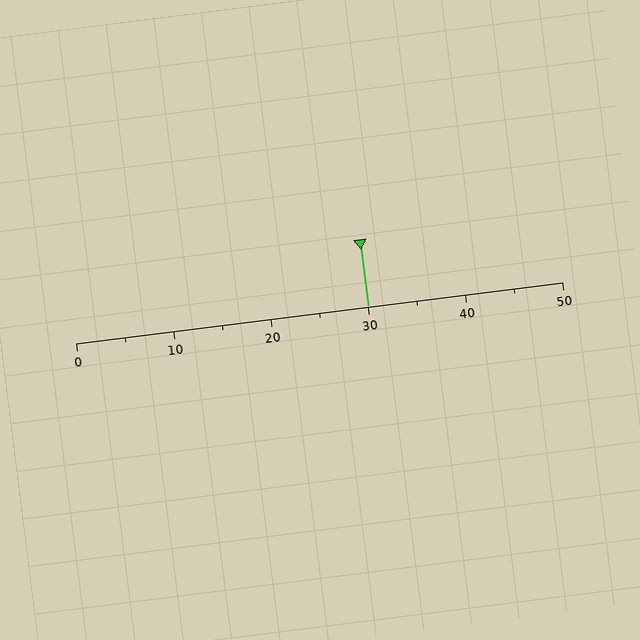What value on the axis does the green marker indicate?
The marker indicates approximately 30.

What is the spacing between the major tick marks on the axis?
The major ticks are spaced 10 apart.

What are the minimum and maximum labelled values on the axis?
The axis runs from 0 to 50.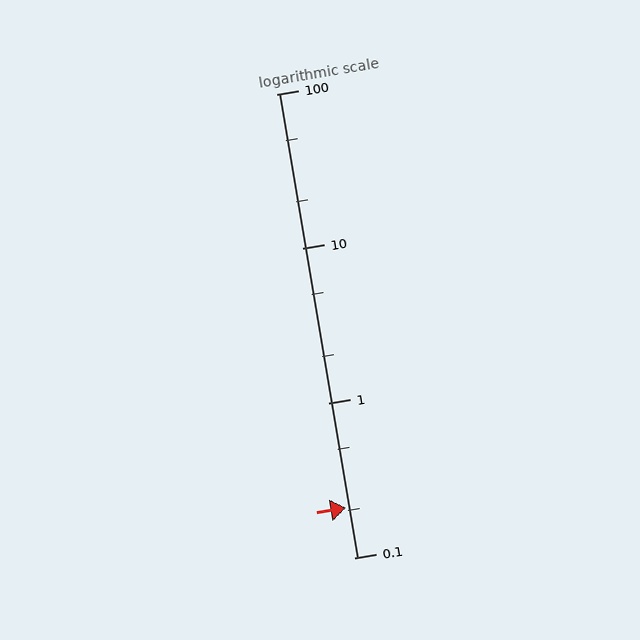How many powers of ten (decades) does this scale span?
The scale spans 3 decades, from 0.1 to 100.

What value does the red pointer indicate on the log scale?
The pointer indicates approximately 0.21.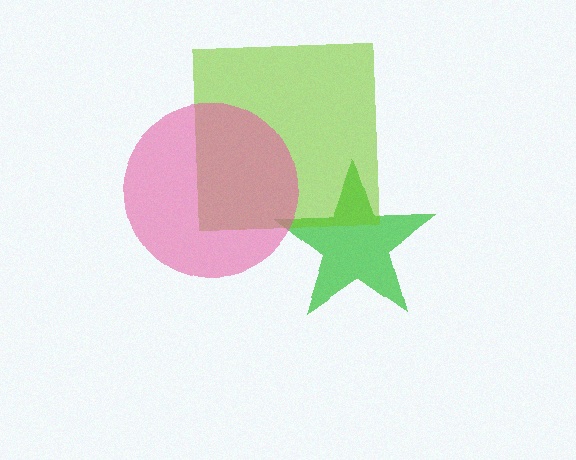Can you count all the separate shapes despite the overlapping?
Yes, there are 3 separate shapes.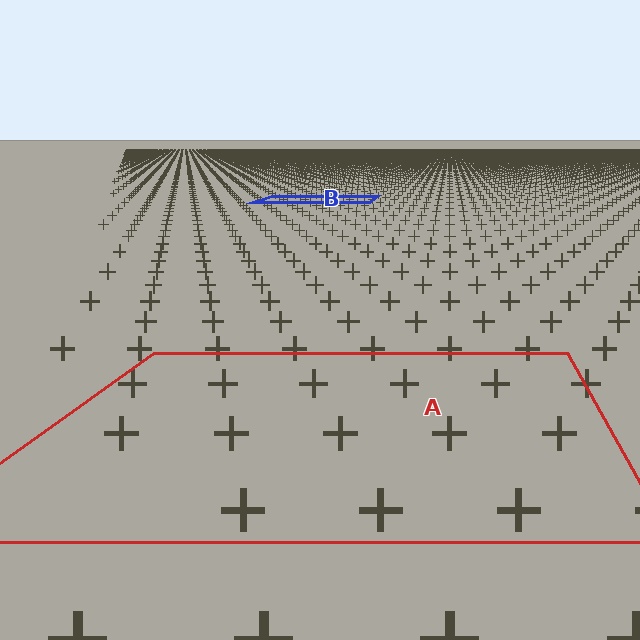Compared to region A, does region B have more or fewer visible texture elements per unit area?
Region B has more texture elements per unit area — they are packed more densely because it is farther away.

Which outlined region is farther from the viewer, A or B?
Region B is farther from the viewer — the texture elements inside it appear smaller and more densely packed.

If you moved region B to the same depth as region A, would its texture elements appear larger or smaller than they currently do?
They would appear larger. At a closer depth, the same texture elements are projected at a bigger on-screen size.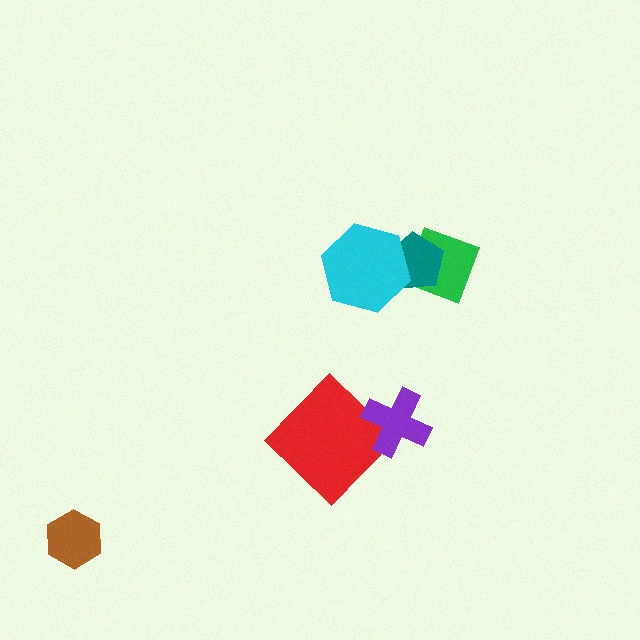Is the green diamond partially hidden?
Yes, it is partially covered by another shape.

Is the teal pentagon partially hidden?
Yes, it is partially covered by another shape.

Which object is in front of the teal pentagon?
The cyan hexagon is in front of the teal pentagon.